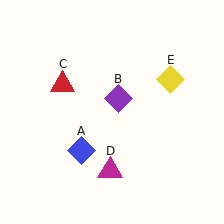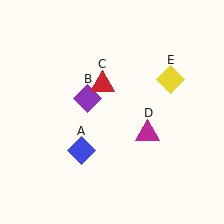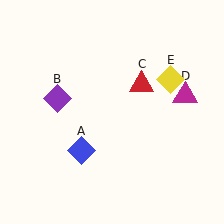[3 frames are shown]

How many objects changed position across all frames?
3 objects changed position: purple diamond (object B), red triangle (object C), magenta triangle (object D).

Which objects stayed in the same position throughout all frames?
Blue diamond (object A) and yellow diamond (object E) remained stationary.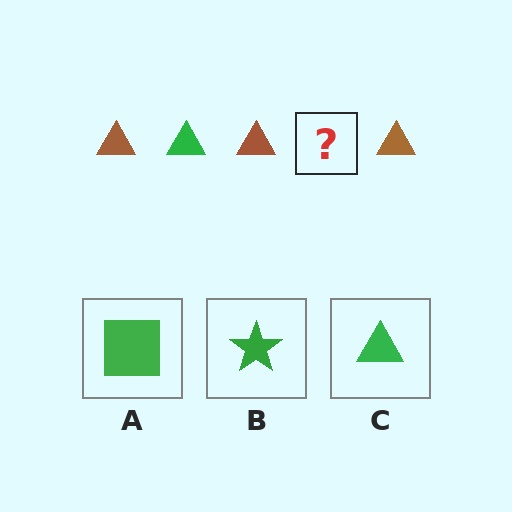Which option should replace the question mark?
Option C.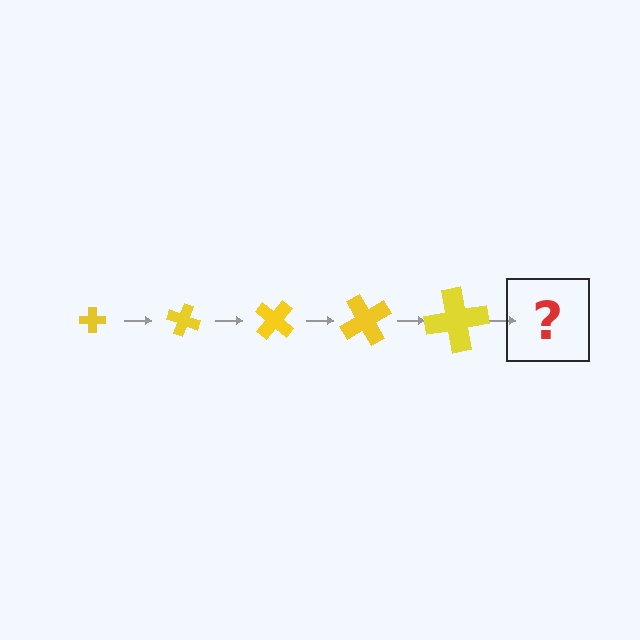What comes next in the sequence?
The next element should be a cross, larger than the previous one and rotated 100 degrees from the start.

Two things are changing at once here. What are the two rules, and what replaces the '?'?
The two rules are that the cross grows larger each step and it rotates 20 degrees each step. The '?' should be a cross, larger than the previous one and rotated 100 degrees from the start.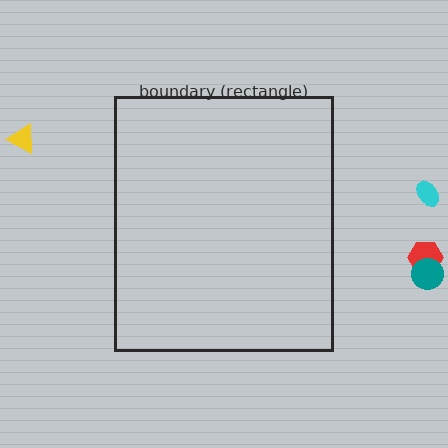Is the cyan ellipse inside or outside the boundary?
Outside.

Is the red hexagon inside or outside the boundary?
Outside.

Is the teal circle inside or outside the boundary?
Outside.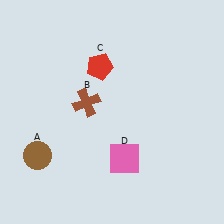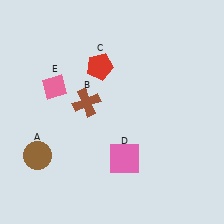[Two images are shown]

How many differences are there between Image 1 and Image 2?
There is 1 difference between the two images.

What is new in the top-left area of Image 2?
A pink diamond (E) was added in the top-left area of Image 2.